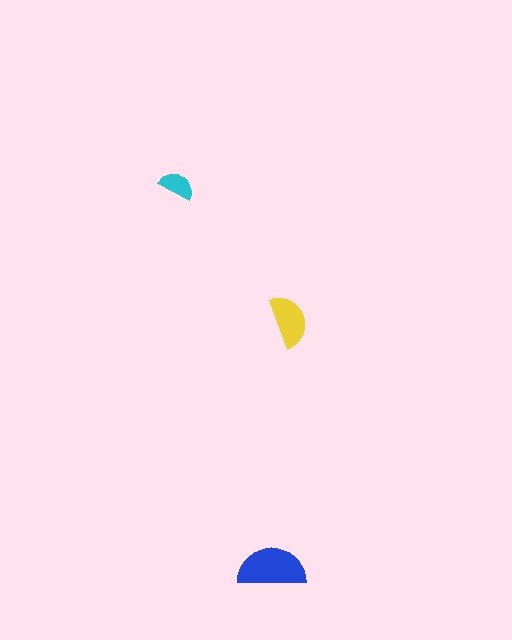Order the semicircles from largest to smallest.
the blue one, the yellow one, the cyan one.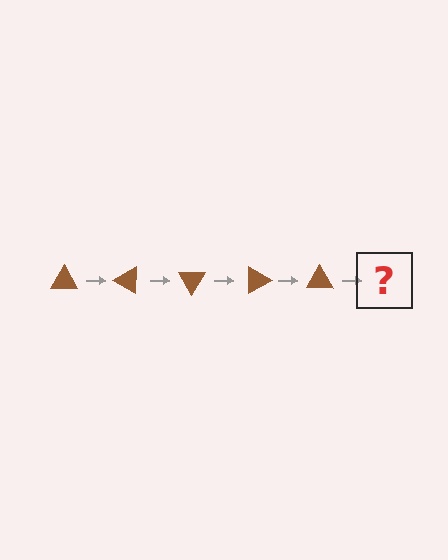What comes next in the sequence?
The next element should be a brown triangle rotated 150 degrees.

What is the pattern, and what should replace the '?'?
The pattern is that the triangle rotates 30 degrees each step. The '?' should be a brown triangle rotated 150 degrees.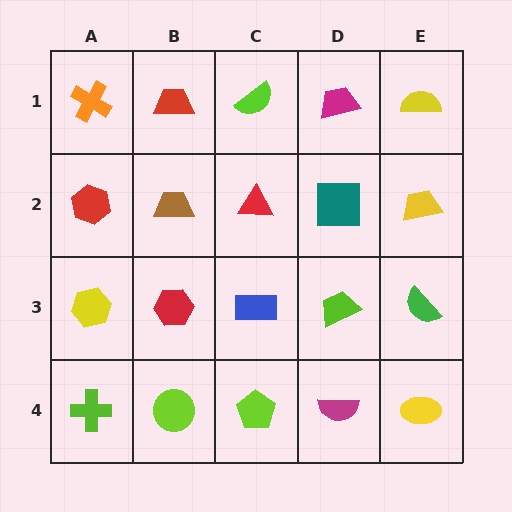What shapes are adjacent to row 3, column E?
A yellow trapezoid (row 2, column E), a yellow ellipse (row 4, column E), a lime trapezoid (row 3, column D).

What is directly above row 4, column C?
A blue rectangle.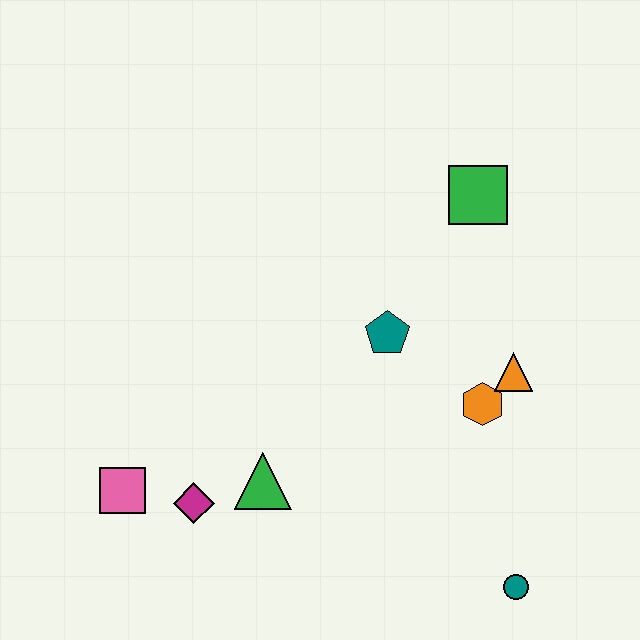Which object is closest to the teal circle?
The orange hexagon is closest to the teal circle.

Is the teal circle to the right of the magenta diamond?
Yes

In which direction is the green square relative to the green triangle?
The green square is above the green triangle.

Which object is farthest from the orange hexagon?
The pink square is farthest from the orange hexagon.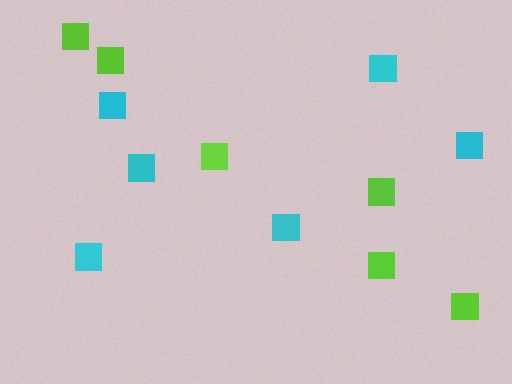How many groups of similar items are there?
There are 2 groups: one group of lime squares (6) and one group of cyan squares (6).